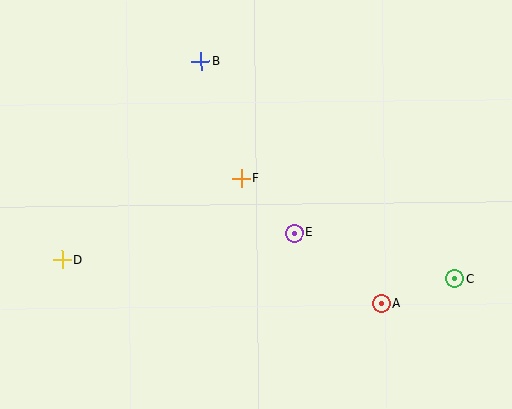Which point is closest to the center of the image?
Point F at (241, 178) is closest to the center.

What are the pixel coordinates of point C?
Point C is at (454, 279).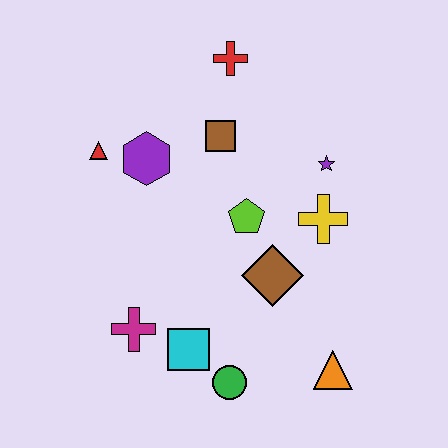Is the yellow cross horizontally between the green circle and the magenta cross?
No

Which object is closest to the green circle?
The cyan square is closest to the green circle.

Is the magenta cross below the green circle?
No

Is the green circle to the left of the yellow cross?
Yes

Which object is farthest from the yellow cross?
The red triangle is farthest from the yellow cross.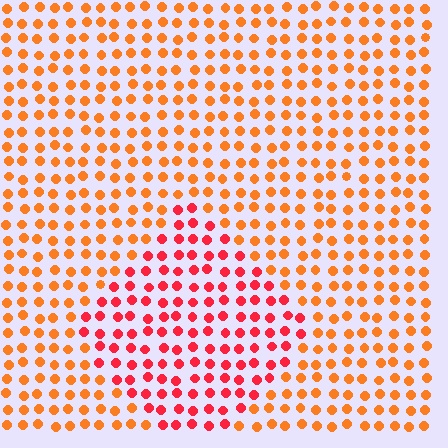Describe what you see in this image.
The image is filled with small orange elements in a uniform arrangement. A diamond-shaped region is visible where the elements are tinted to a slightly different hue, forming a subtle color boundary.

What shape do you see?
I see a diamond.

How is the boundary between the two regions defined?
The boundary is defined purely by a slight shift in hue (about 33 degrees). Spacing, size, and orientation are identical on both sides.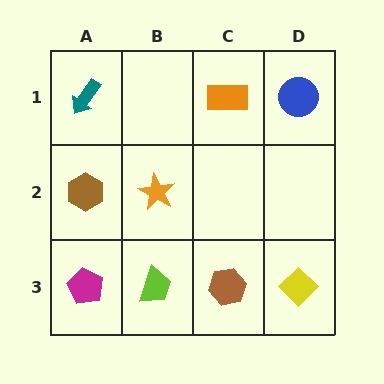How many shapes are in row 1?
3 shapes.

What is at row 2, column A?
A brown hexagon.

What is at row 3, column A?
A magenta pentagon.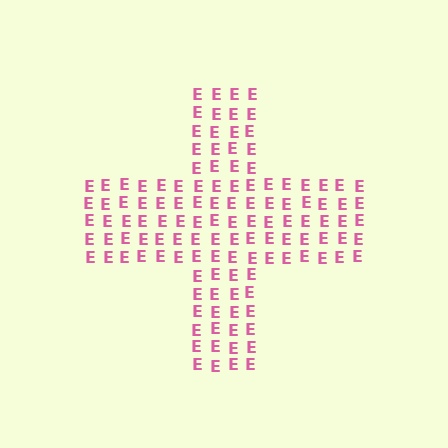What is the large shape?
The large shape is a cross.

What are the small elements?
The small elements are letter E's.